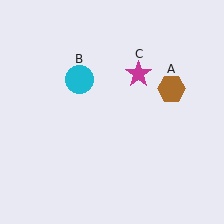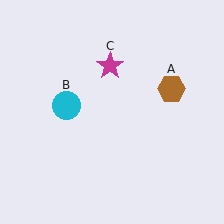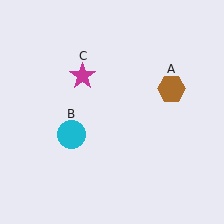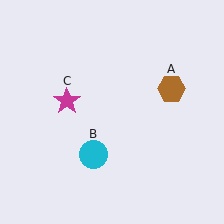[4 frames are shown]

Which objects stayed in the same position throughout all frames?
Brown hexagon (object A) remained stationary.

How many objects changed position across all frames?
2 objects changed position: cyan circle (object B), magenta star (object C).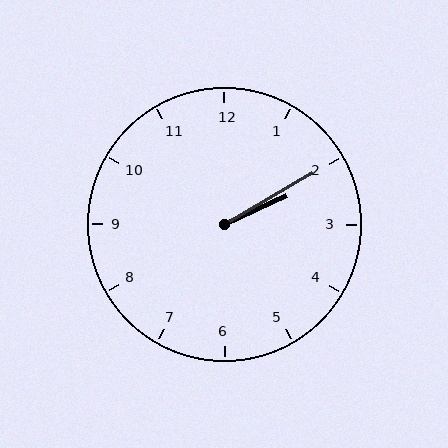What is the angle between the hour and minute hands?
Approximately 5 degrees.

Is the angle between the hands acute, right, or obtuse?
It is acute.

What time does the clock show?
2:10.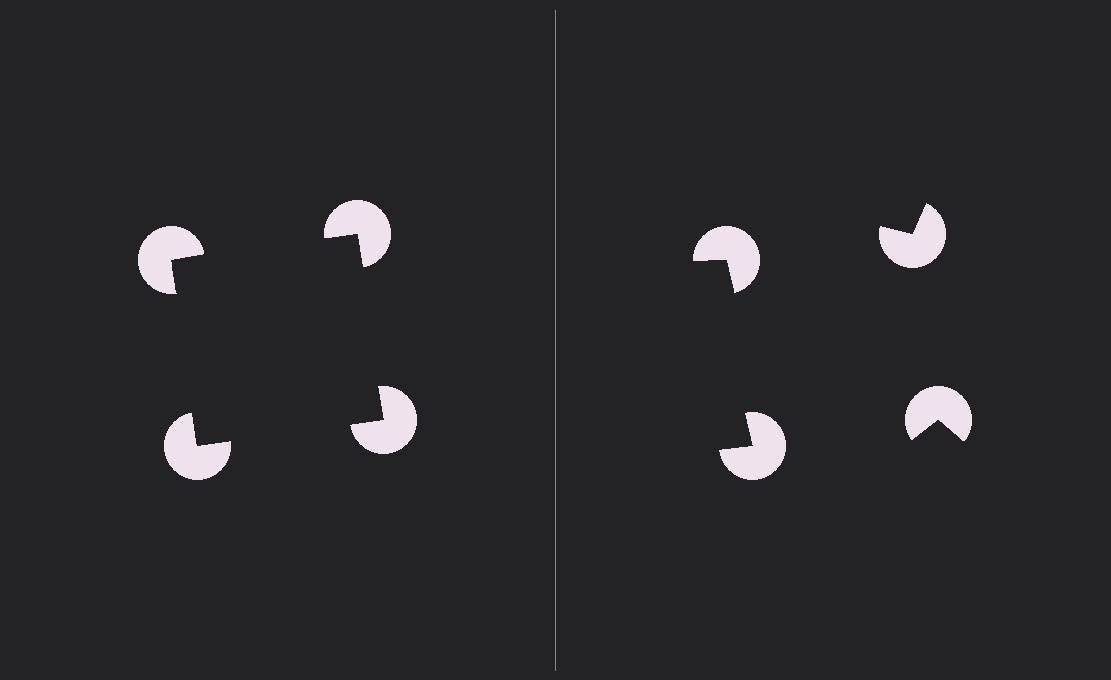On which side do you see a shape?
An illusory square appears on the left side. On the right side the wedge cuts are rotated, so no coherent shape forms.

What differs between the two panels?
The pac-man discs are positioned identically on both sides; only the wedge orientations differ. On the left they align to a square; on the right they are misaligned.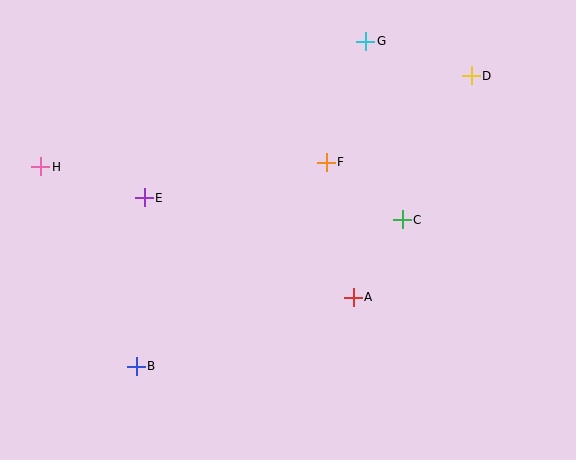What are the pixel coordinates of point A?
Point A is at (353, 297).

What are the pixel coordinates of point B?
Point B is at (136, 366).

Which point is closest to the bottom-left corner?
Point B is closest to the bottom-left corner.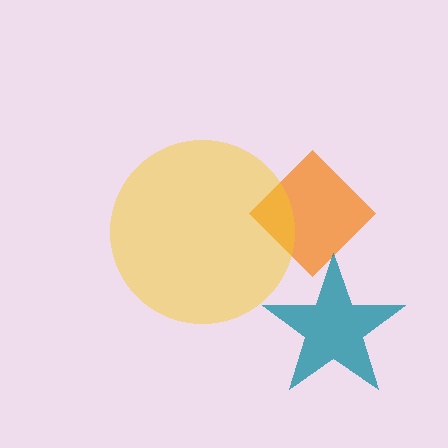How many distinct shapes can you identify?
There are 3 distinct shapes: an orange diamond, a teal star, a yellow circle.